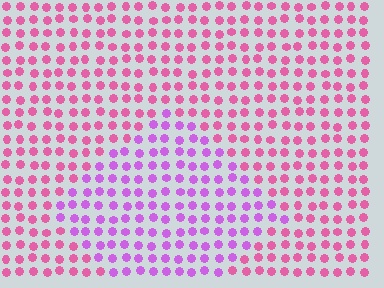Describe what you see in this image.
The image is filled with small pink elements in a uniform arrangement. A diamond-shaped region is visible where the elements are tinted to a slightly different hue, forming a subtle color boundary.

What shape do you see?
I see a diamond.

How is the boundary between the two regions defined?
The boundary is defined purely by a slight shift in hue (about 38 degrees). Spacing, size, and orientation are identical on both sides.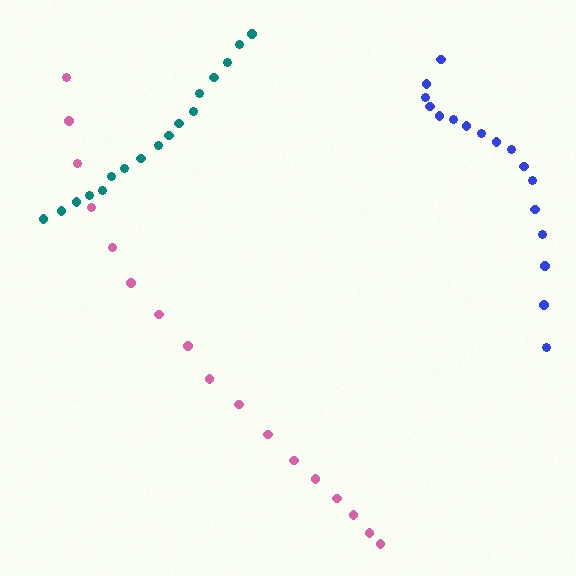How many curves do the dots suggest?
There are 3 distinct paths.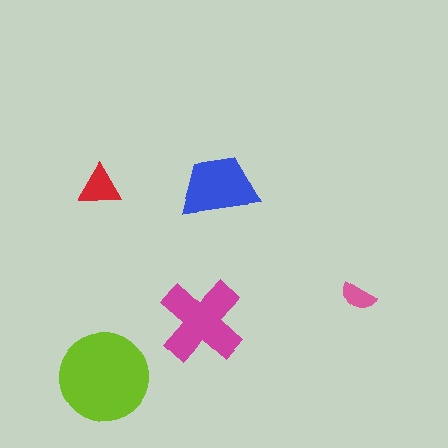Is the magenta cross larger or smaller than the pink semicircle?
Larger.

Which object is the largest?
The lime circle.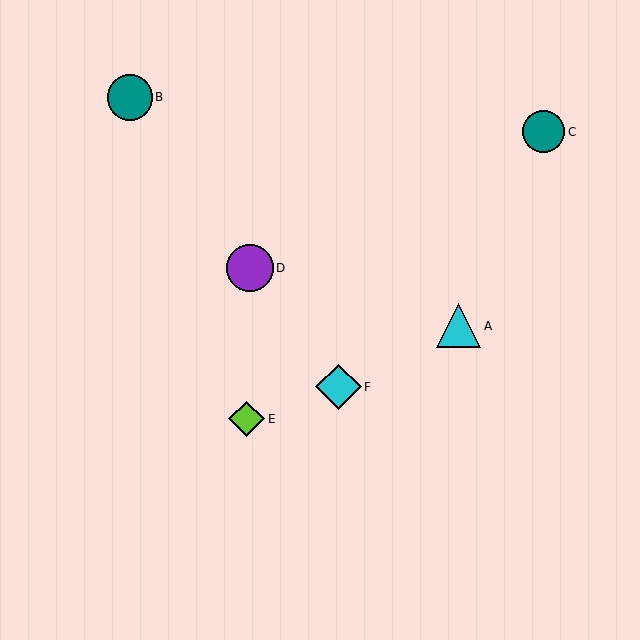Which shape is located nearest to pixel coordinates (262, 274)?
The purple circle (labeled D) at (250, 268) is nearest to that location.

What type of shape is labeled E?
Shape E is a lime diamond.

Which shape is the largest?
The purple circle (labeled D) is the largest.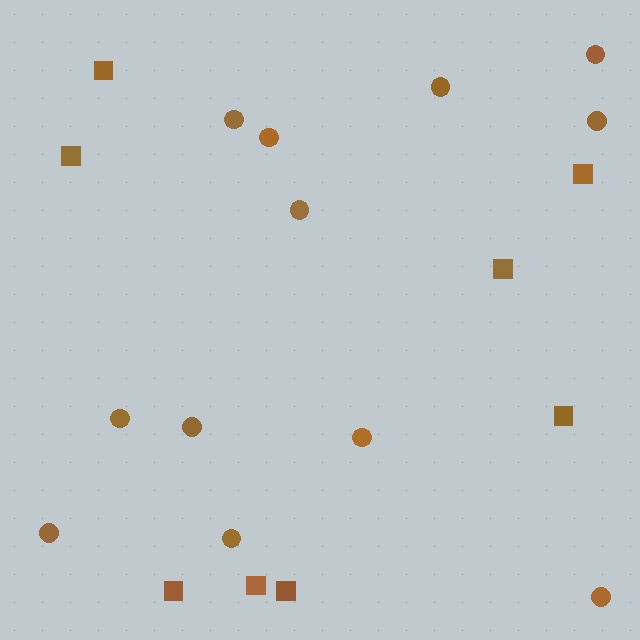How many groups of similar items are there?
There are 2 groups: one group of circles (12) and one group of squares (8).